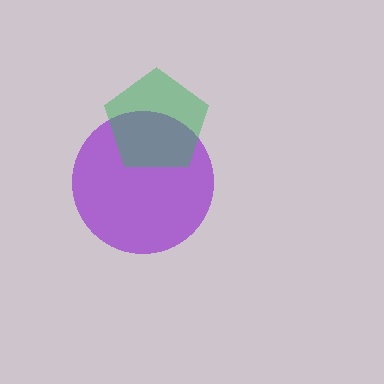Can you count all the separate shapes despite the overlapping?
Yes, there are 2 separate shapes.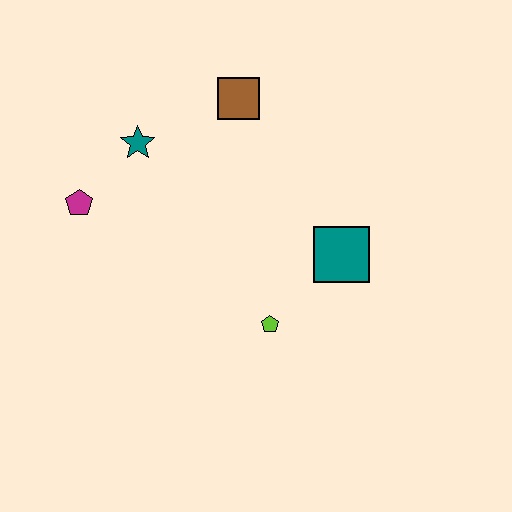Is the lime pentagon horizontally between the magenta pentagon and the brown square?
No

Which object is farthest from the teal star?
The teal square is farthest from the teal star.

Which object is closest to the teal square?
The lime pentagon is closest to the teal square.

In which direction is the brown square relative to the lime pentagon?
The brown square is above the lime pentagon.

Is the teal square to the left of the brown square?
No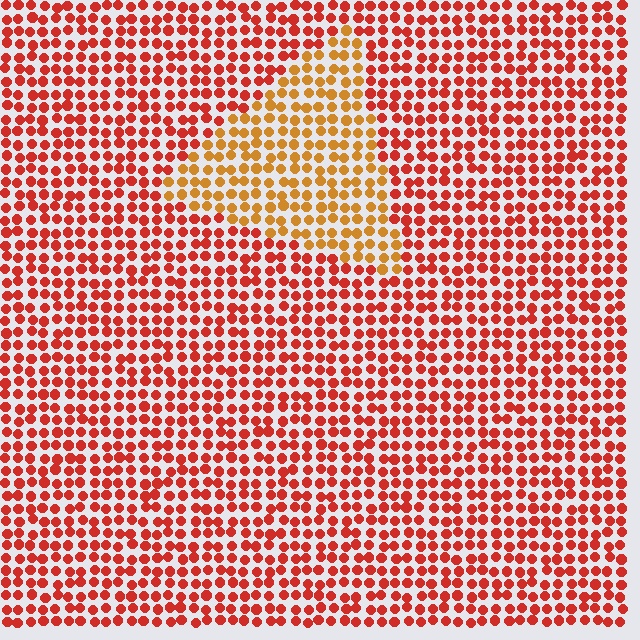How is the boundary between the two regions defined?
The boundary is defined purely by a slight shift in hue (about 33 degrees). Spacing, size, and orientation are identical on both sides.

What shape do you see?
I see a triangle.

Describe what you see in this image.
The image is filled with small red elements in a uniform arrangement. A triangle-shaped region is visible where the elements are tinted to a slightly different hue, forming a subtle color boundary.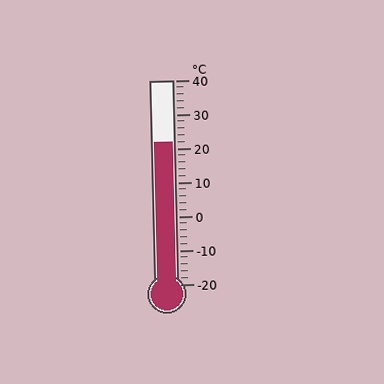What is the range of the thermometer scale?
The thermometer scale ranges from -20°C to 40°C.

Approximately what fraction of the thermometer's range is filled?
The thermometer is filled to approximately 70% of its range.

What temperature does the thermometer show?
The thermometer shows approximately 22°C.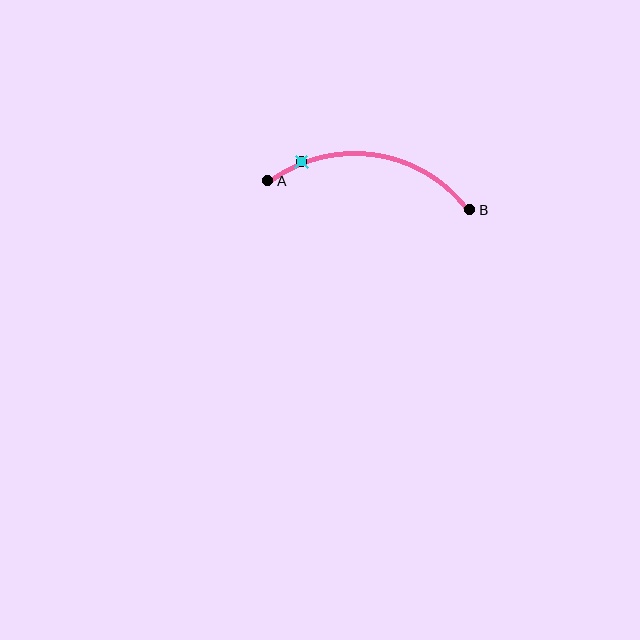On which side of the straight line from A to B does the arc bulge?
The arc bulges above the straight line connecting A and B.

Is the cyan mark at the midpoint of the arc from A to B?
No. The cyan mark lies on the arc but is closer to endpoint A. The arc midpoint would be at the point on the curve equidistant along the arc from both A and B.